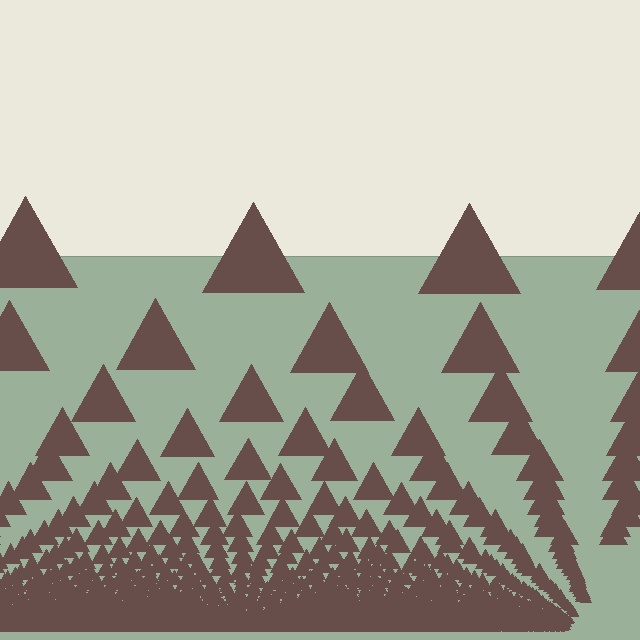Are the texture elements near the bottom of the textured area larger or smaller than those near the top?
Smaller. The gradient is inverted — elements near the bottom are smaller and denser.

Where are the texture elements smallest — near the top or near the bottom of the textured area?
Near the bottom.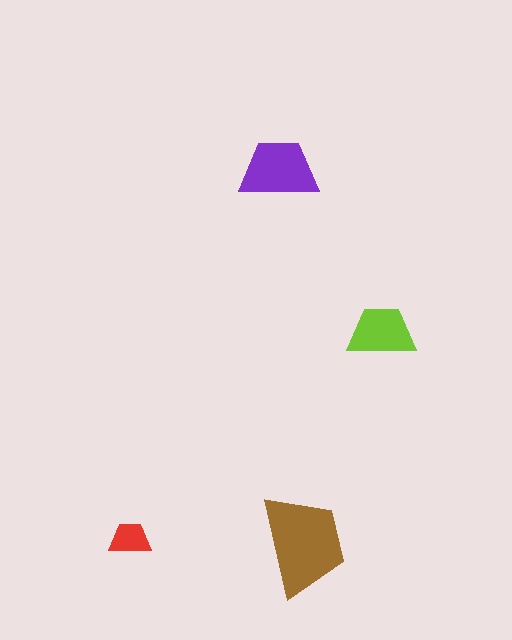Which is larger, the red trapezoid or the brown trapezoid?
The brown one.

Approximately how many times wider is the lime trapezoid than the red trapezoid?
About 1.5 times wider.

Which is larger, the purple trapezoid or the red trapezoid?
The purple one.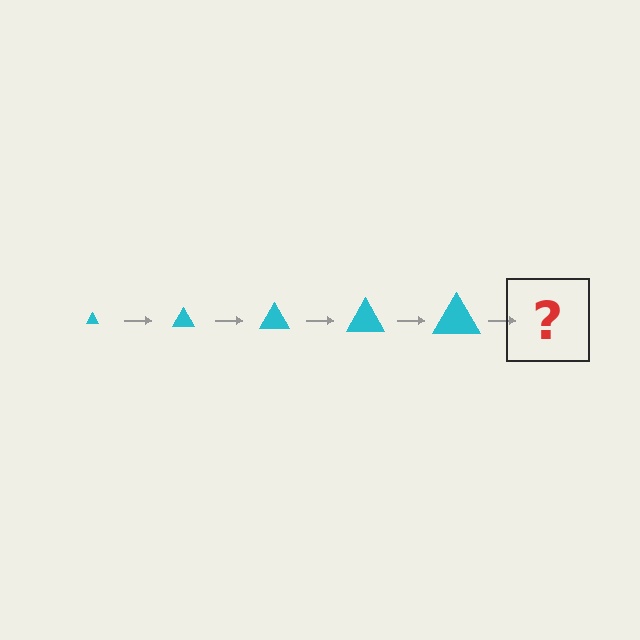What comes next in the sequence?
The next element should be a cyan triangle, larger than the previous one.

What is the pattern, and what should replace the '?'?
The pattern is that the triangle gets progressively larger each step. The '?' should be a cyan triangle, larger than the previous one.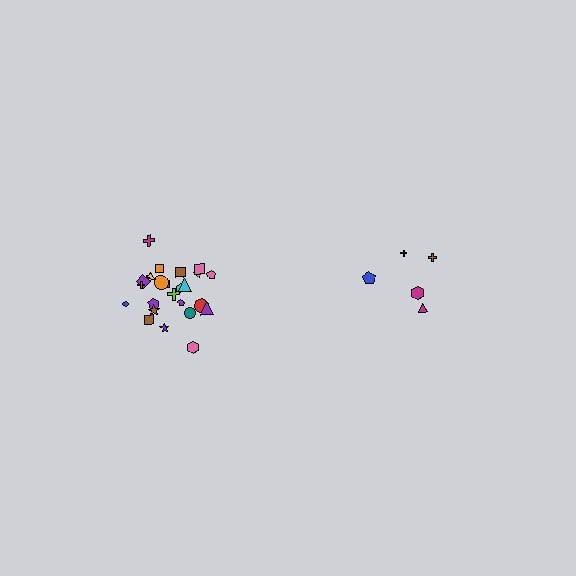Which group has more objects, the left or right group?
The left group.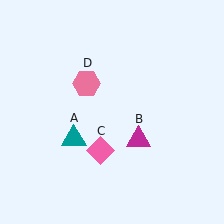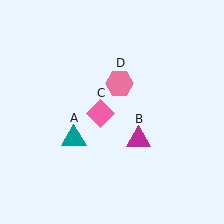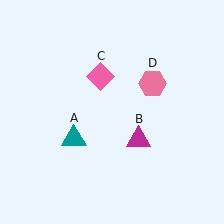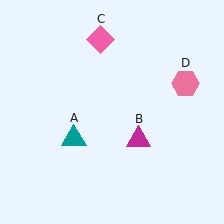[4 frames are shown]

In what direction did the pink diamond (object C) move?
The pink diamond (object C) moved up.